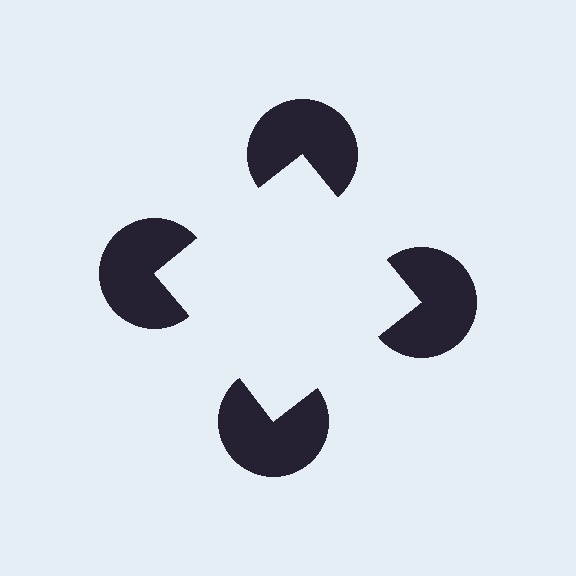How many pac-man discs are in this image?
There are 4 — one at each vertex of the illusory square.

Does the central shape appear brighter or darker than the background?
It typically appears slightly brighter than the background, even though no actual brightness change is drawn.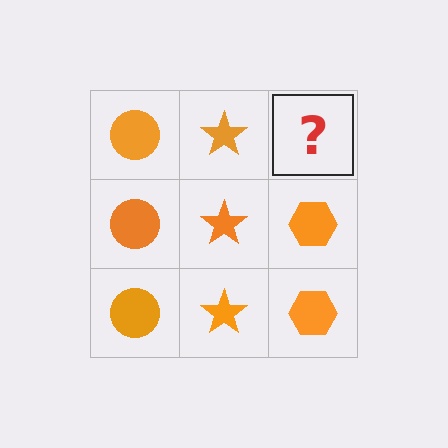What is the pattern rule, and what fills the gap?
The rule is that each column has a consistent shape. The gap should be filled with an orange hexagon.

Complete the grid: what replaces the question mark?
The question mark should be replaced with an orange hexagon.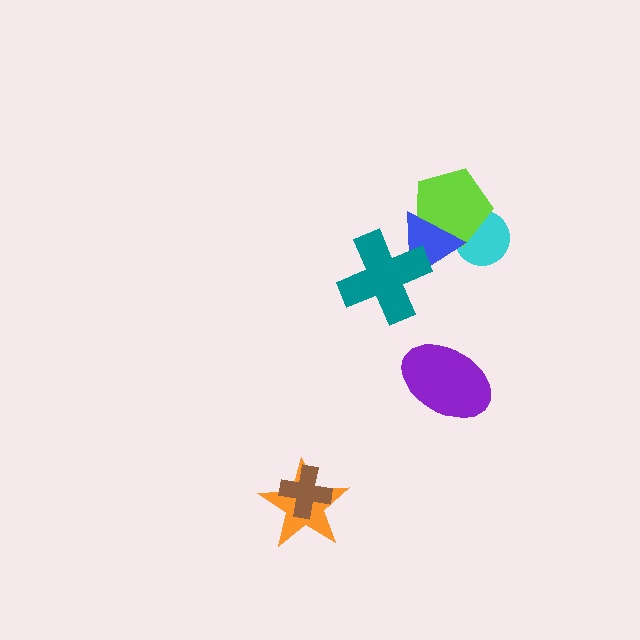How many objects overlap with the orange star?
1 object overlaps with the orange star.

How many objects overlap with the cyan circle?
2 objects overlap with the cyan circle.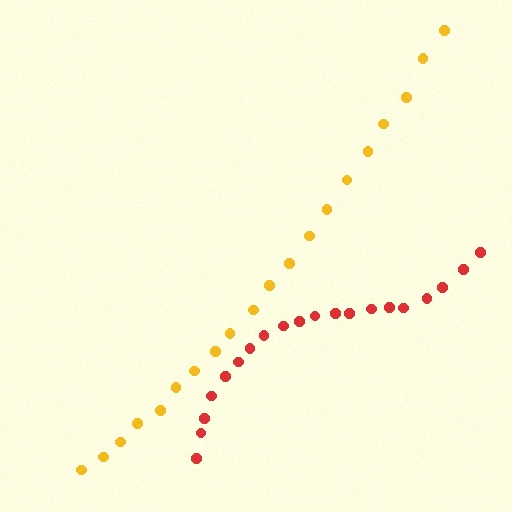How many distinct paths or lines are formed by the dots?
There are 2 distinct paths.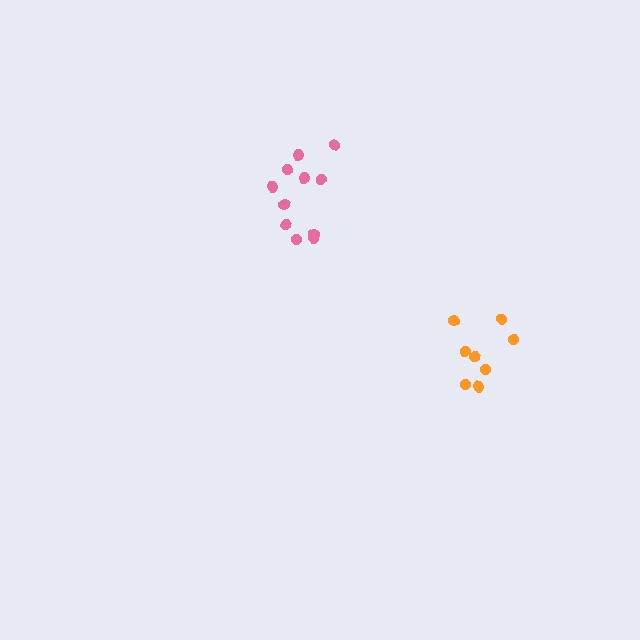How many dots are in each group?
Group 1: 11 dots, Group 2: 8 dots (19 total).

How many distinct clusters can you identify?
There are 2 distinct clusters.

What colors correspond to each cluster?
The clusters are colored: pink, orange.